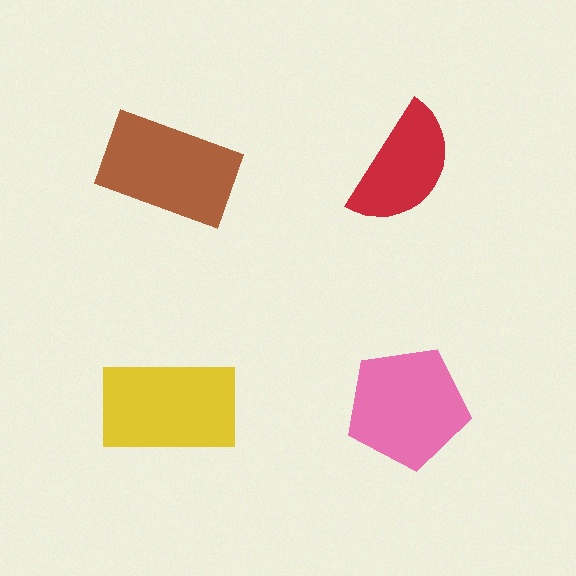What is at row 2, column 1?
A yellow rectangle.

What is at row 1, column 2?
A red semicircle.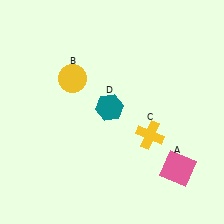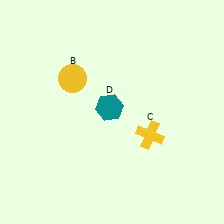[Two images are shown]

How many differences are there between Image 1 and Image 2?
There is 1 difference between the two images.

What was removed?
The pink square (A) was removed in Image 2.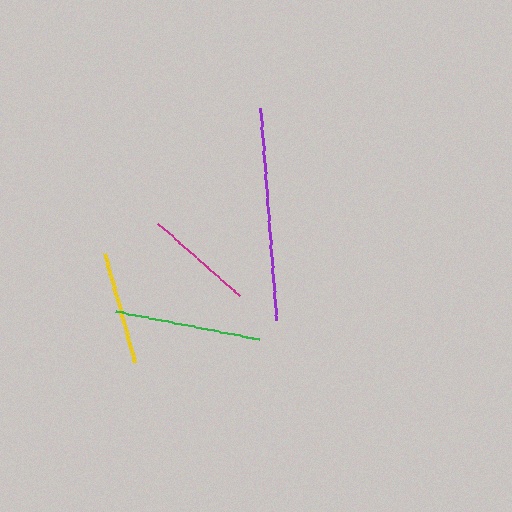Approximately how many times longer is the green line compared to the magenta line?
The green line is approximately 1.3 times the length of the magenta line.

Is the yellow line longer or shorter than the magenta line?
The yellow line is longer than the magenta line.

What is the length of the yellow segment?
The yellow segment is approximately 114 pixels long.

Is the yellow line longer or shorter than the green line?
The green line is longer than the yellow line.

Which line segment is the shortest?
The magenta line is the shortest at approximately 110 pixels.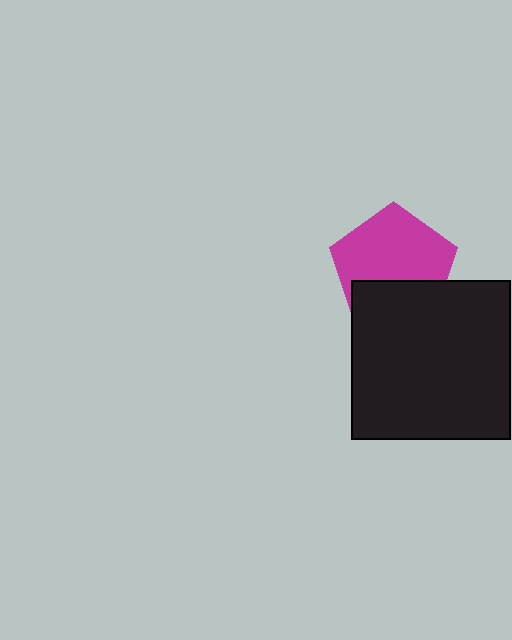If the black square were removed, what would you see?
You would see the complete magenta pentagon.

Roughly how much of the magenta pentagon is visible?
About half of it is visible (roughly 64%).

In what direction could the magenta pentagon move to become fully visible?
The magenta pentagon could move up. That would shift it out from behind the black square entirely.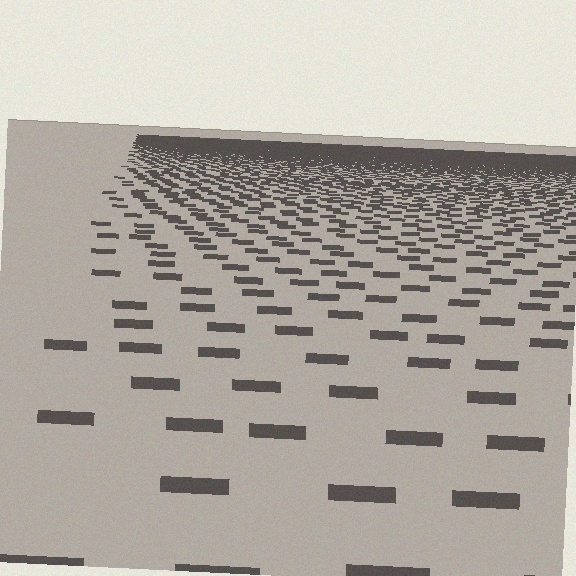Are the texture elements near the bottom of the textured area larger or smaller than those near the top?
Larger. Near the bottom, elements are closer to the viewer and appear at a bigger on-screen size.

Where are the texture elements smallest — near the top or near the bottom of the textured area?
Near the top.